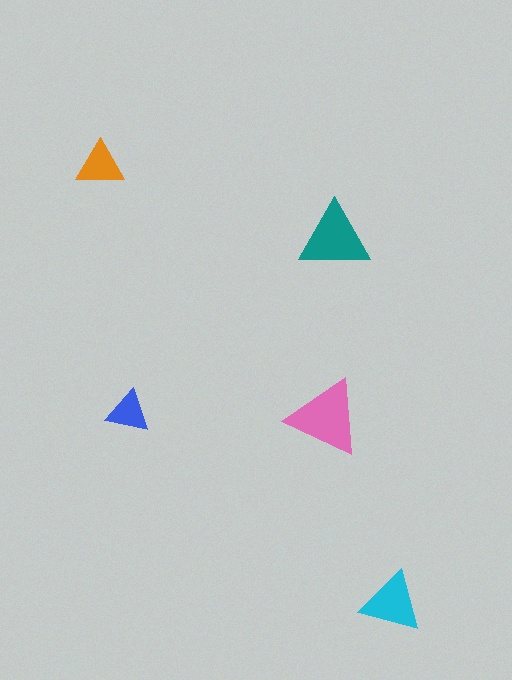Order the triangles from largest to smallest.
the pink one, the teal one, the cyan one, the orange one, the blue one.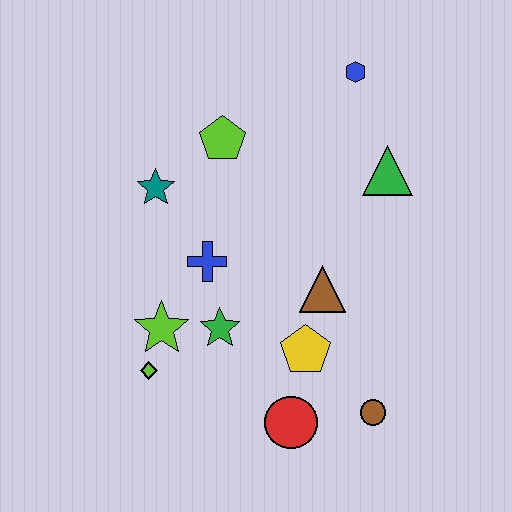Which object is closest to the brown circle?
The red circle is closest to the brown circle.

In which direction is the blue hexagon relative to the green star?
The blue hexagon is above the green star.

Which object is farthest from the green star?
The blue hexagon is farthest from the green star.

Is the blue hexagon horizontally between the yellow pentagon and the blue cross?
No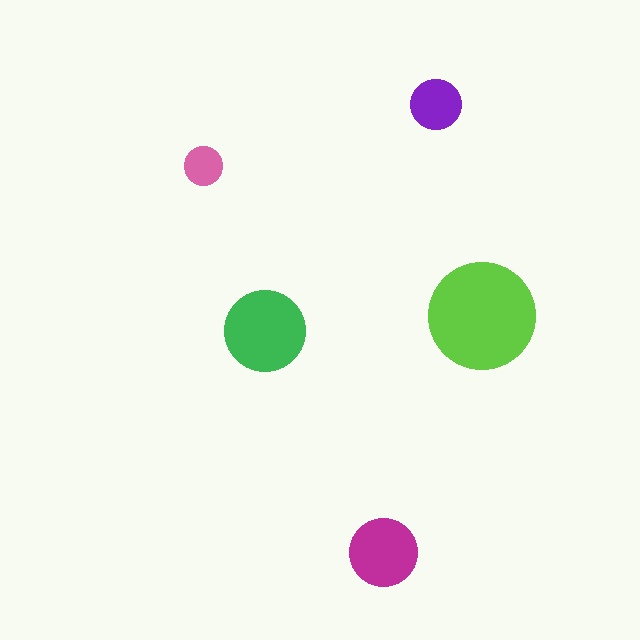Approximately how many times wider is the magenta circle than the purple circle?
About 1.5 times wider.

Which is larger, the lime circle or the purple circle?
The lime one.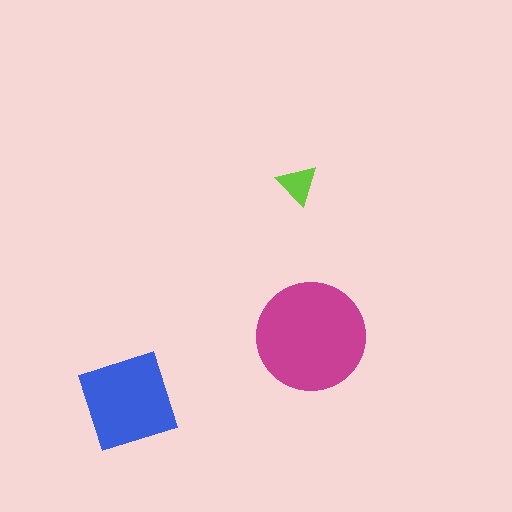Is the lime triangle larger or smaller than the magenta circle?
Smaller.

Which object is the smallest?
The lime triangle.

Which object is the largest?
The magenta circle.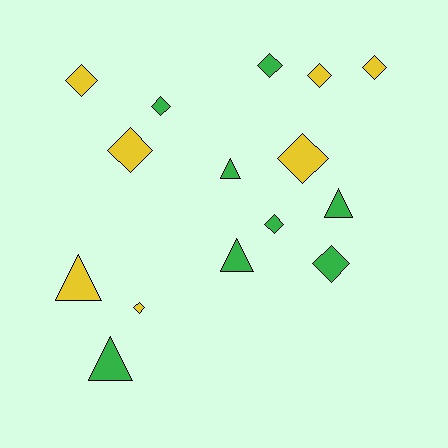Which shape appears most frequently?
Diamond, with 10 objects.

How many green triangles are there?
There are 4 green triangles.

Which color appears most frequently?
Green, with 8 objects.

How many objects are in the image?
There are 15 objects.